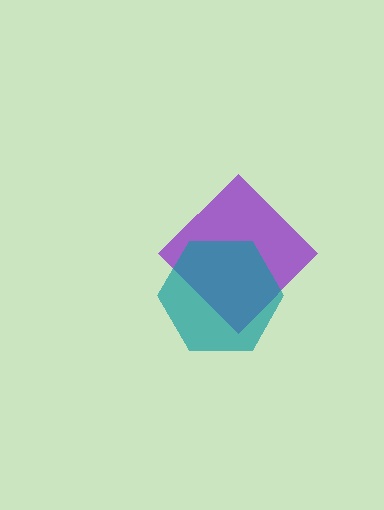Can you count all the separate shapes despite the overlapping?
Yes, there are 2 separate shapes.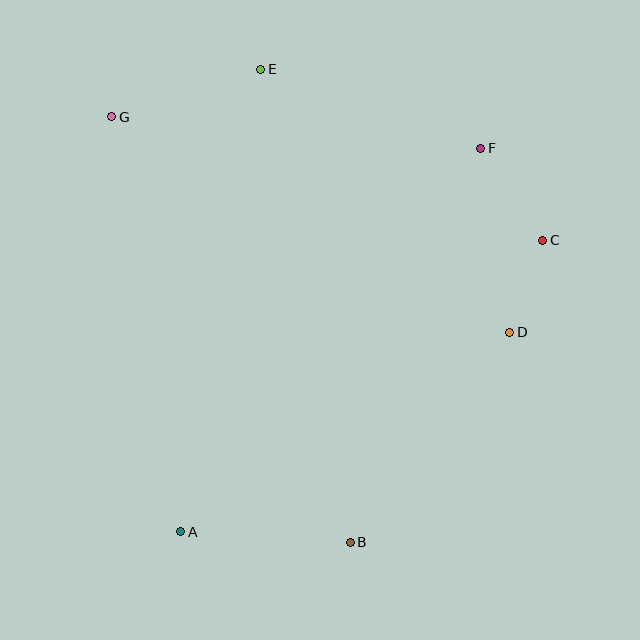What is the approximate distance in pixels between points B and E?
The distance between B and E is approximately 481 pixels.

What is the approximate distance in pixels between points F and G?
The distance between F and G is approximately 371 pixels.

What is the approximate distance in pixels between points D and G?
The distance between D and G is approximately 453 pixels.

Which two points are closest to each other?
Points C and D are closest to each other.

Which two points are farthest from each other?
Points B and G are farthest from each other.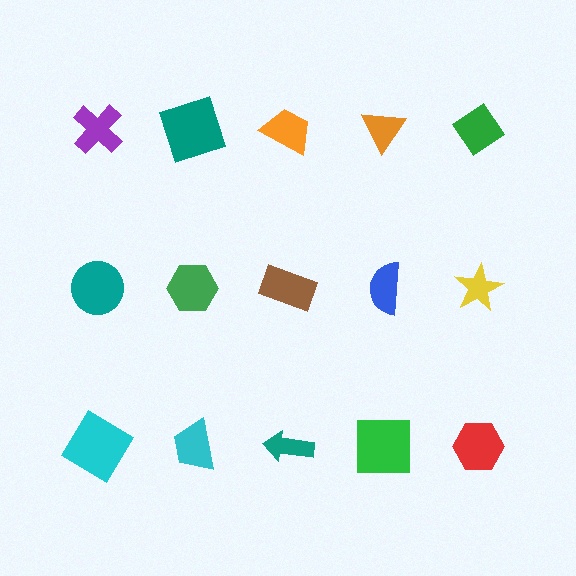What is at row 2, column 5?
A yellow star.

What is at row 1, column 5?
A green diamond.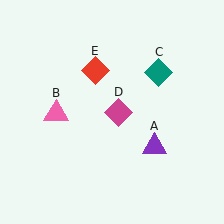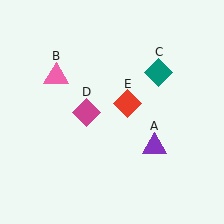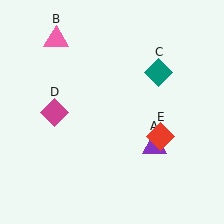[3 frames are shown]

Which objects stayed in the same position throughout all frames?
Purple triangle (object A) and teal diamond (object C) remained stationary.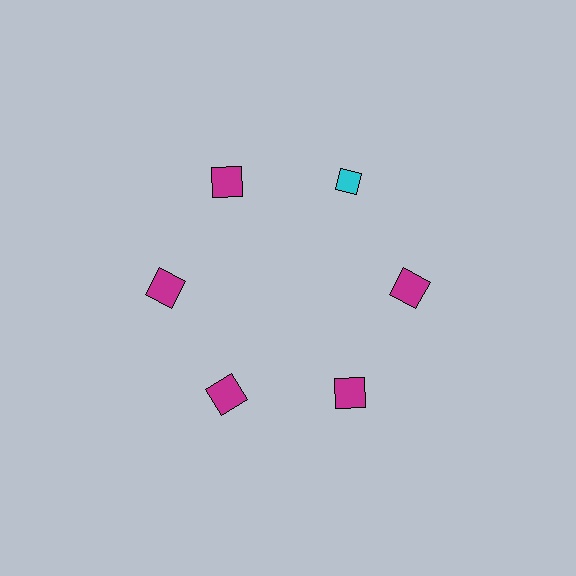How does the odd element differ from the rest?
It differs in both color (cyan instead of magenta) and shape (diamond instead of square).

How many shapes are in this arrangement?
There are 6 shapes arranged in a ring pattern.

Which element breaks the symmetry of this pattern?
The cyan diamond at roughly the 1 o'clock position breaks the symmetry. All other shapes are magenta squares.